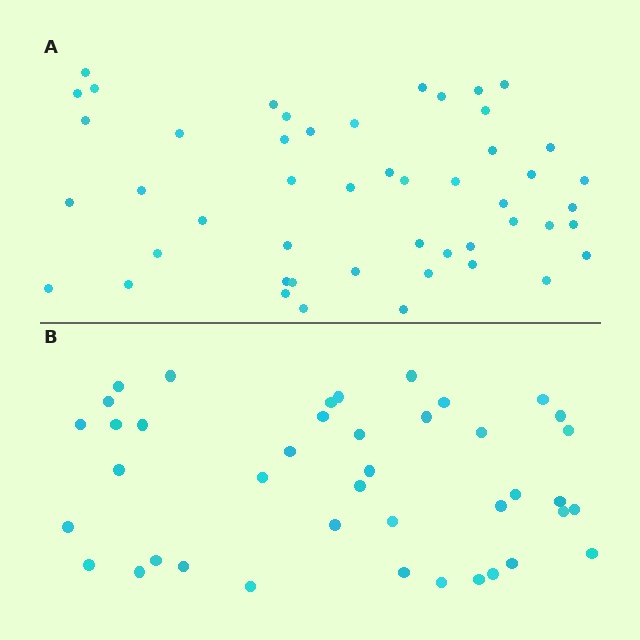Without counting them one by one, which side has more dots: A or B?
Region A (the top region) has more dots.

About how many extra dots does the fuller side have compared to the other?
Region A has roughly 8 or so more dots than region B.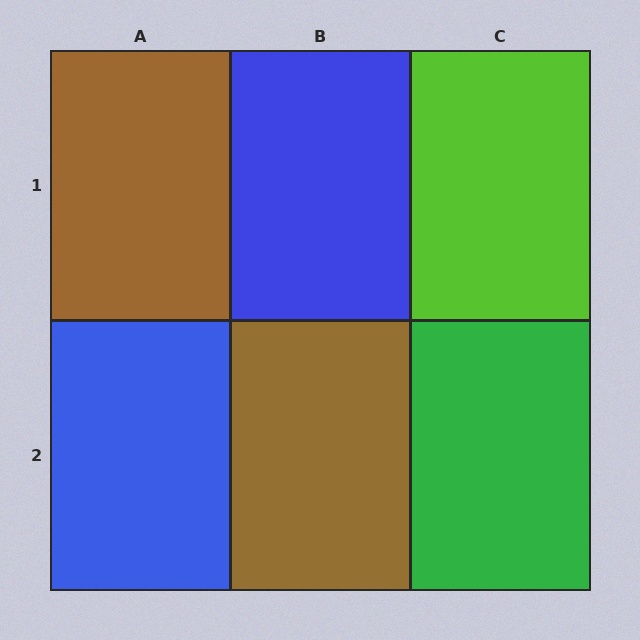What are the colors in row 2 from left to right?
Blue, brown, green.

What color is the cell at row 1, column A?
Brown.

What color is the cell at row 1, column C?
Lime.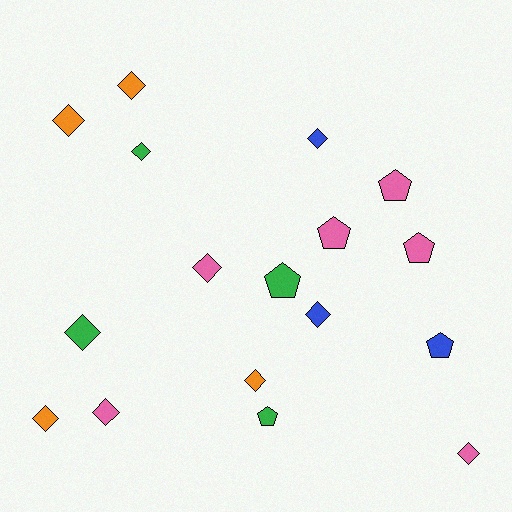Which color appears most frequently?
Pink, with 6 objects.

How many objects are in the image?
There are 17 objects.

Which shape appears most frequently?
Diamond, with 11 objects.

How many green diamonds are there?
There are 2 green diamonds.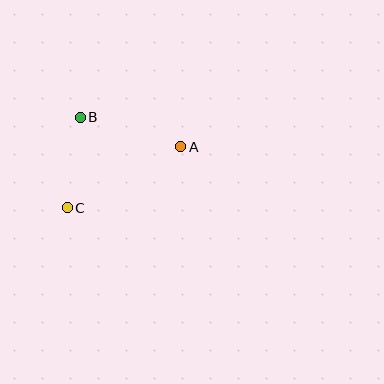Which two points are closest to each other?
Points B and C are closest to each other.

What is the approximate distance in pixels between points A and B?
The distance between A and B is approximately 105 pixels.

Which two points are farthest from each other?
Points A and C are farthest from each other.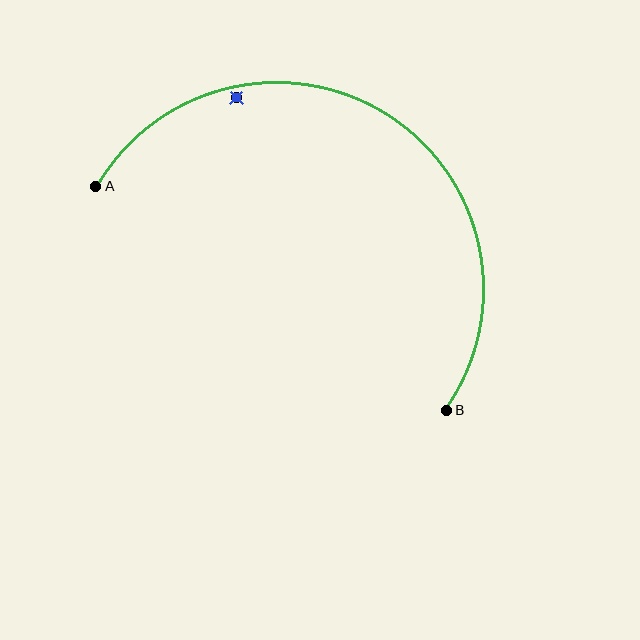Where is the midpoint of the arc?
The arc midpoint is the point on the curve farthest from the straight line joining A and B. It sits above that line.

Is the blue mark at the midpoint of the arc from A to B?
No — the blue mark does not lie on the arc at all. It sits slightly inside the curve.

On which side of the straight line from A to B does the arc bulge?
The arc bulges above the straight line connecting A and B.